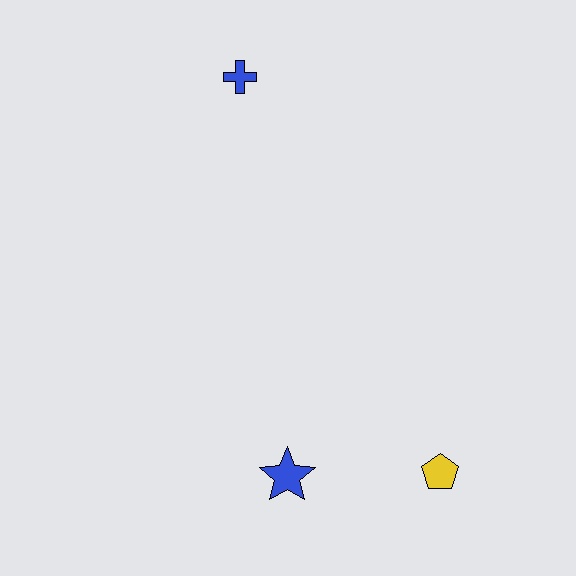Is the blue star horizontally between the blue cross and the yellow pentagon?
Yes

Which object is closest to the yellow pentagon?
The blue star is closest to the yellow pentagon.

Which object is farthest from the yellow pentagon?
The blue cross is farthest from the yellow pentagon.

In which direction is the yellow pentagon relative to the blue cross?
The yellow pentagon is below the blue cross.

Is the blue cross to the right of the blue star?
No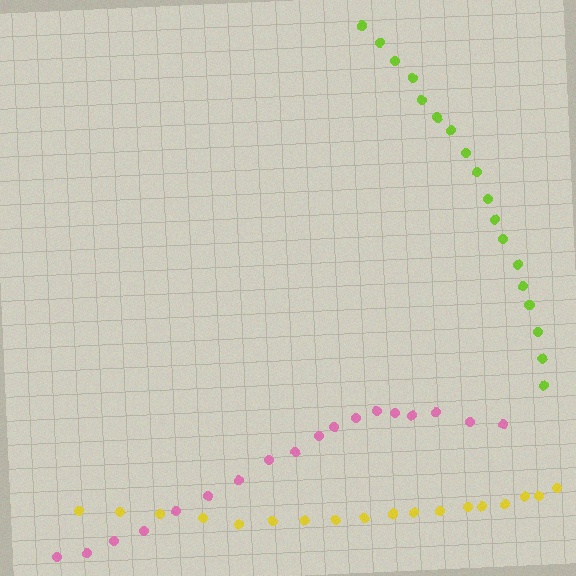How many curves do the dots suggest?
There are 3 distinct paths.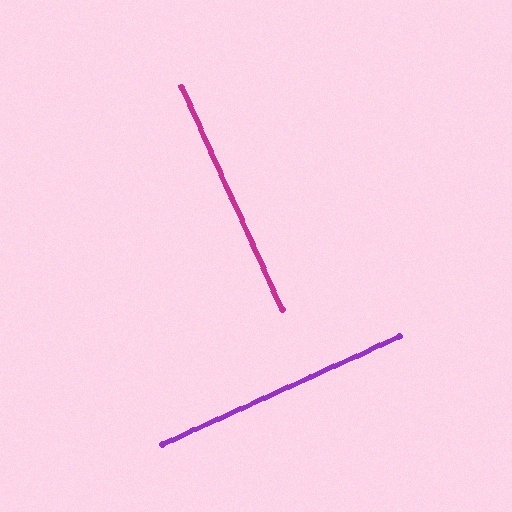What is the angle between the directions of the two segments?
Approximately 90 degrees.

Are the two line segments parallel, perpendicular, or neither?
Perpendicular — they meet at approximately 90°.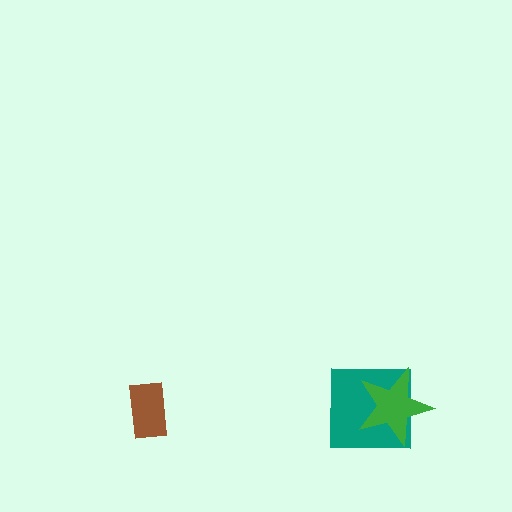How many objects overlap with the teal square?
1 object overlaps with the teal square.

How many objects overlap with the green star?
1 object overlaps with the green star.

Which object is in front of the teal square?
The green star is in front of the teal square.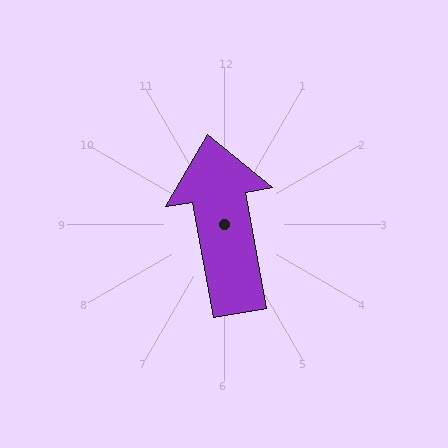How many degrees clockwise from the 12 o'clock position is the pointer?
Approximately 350 degrees.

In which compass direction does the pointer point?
North.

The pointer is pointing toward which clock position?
Roughly 12 o'clock.